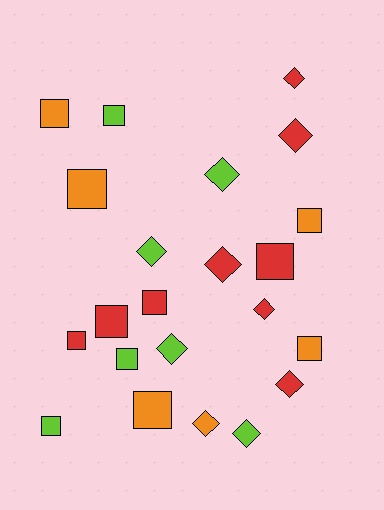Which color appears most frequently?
Red, with 9 objects.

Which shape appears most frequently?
Square, with 12 objects.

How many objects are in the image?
There are 22 objects.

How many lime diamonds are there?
There are 4 lime diamonds.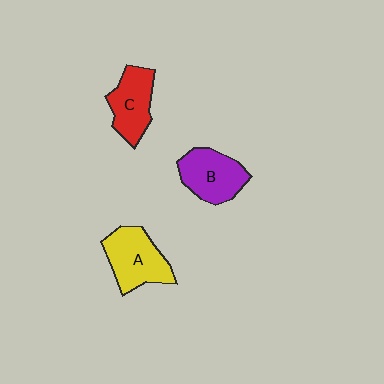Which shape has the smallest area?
Shape C (red).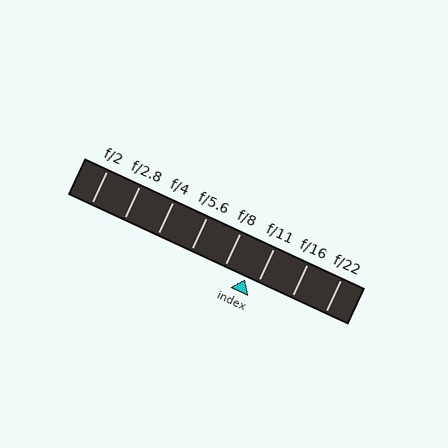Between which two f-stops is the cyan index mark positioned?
The index mark is between f/8 and f/11.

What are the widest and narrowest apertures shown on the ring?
The widest aperture shown is f/2 and the narrowest is f/22.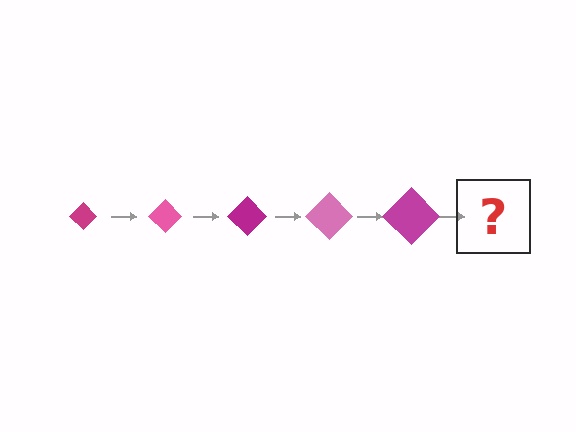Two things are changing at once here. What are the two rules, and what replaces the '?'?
The two rules are that the diamond grows larger each step and the color cycles through magenta and pink. The '?' should be a pink diamond, larger than the previous one.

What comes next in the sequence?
The next element should be a pink diamond, larger than the previous one.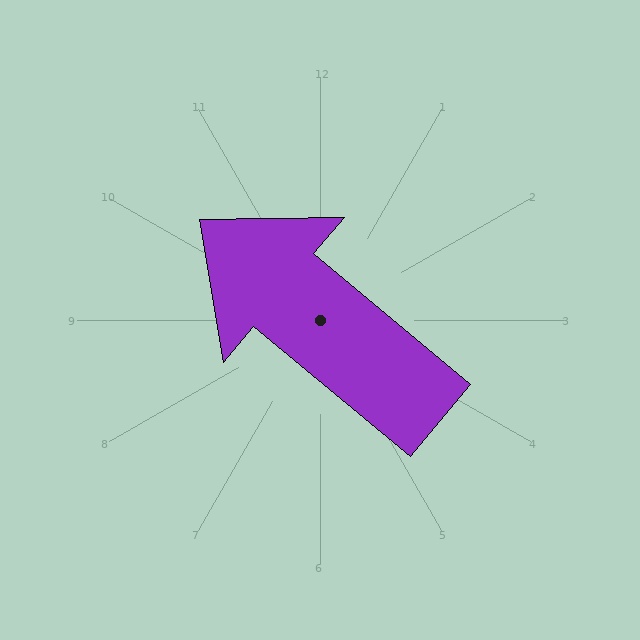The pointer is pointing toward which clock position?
Roughly 10 o'clock.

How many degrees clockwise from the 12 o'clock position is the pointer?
Approximately 310 degrees.